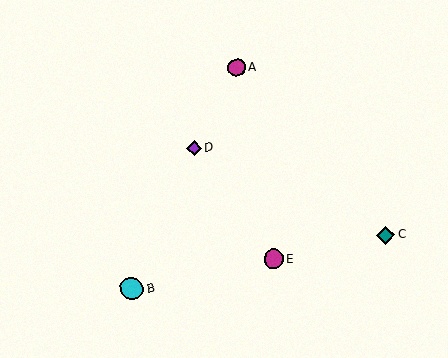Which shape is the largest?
The cyan circle (labeled B) is the largest.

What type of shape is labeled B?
Shape B is a cyan circle.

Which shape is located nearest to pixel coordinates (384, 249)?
The teal diamond (labeled C) at (386, 235) is nearest to that location.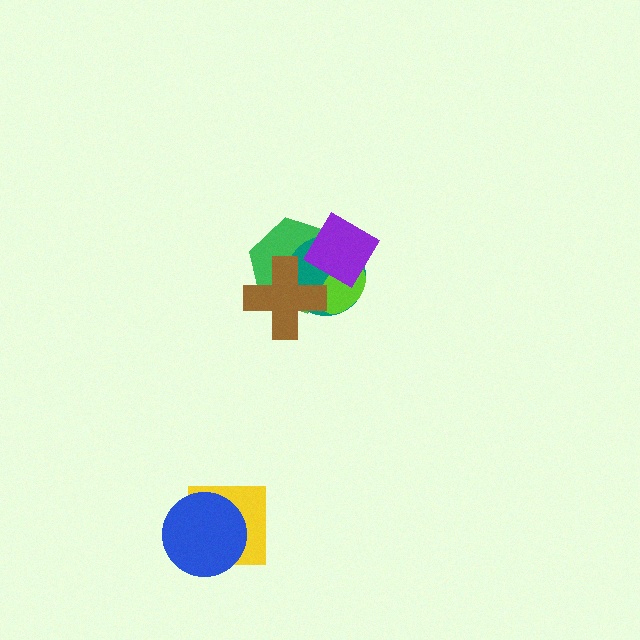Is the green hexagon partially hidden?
Yes, it is partially covered by another shape.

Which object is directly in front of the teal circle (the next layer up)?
The lime ellipse is directly in front of the teal circle.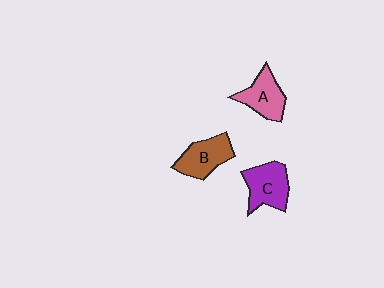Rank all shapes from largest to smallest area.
From largest to smallest: C (purple), B (brown), A (pink).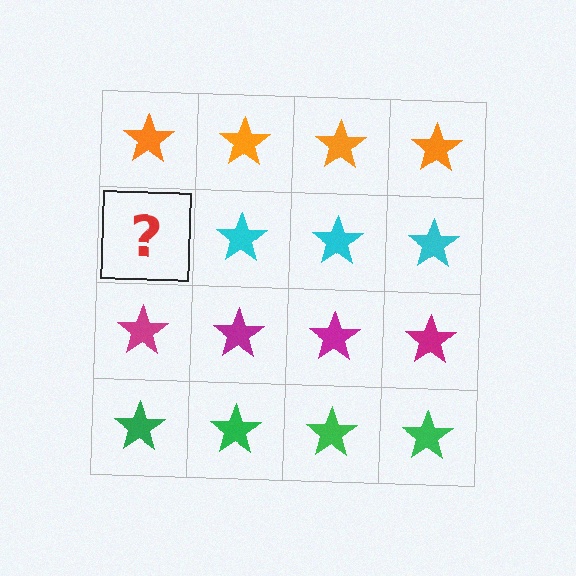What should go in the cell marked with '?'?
The missing cell should contain a cyan star.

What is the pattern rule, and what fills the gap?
The rule is that each row has a consistent color. The gap should be filled with a cyan star.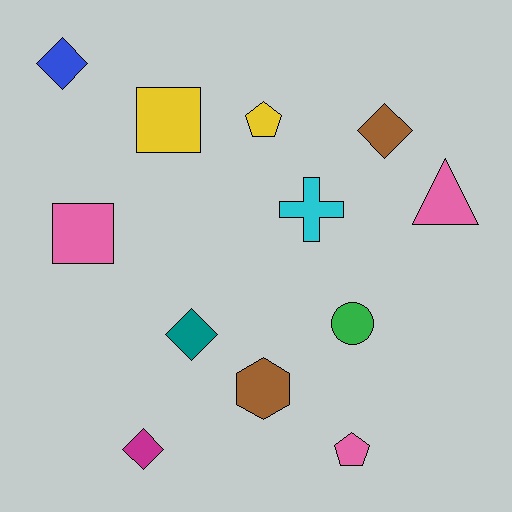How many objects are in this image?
There are 12 objects.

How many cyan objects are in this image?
There is 1 cyan object.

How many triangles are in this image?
There is 1 triangle.